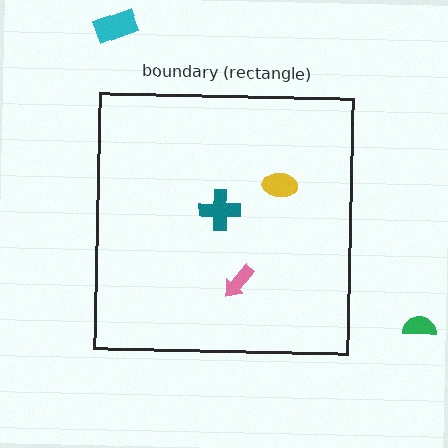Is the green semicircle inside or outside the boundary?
Outside.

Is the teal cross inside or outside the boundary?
Inside.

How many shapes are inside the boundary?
3 inside, 2 outside.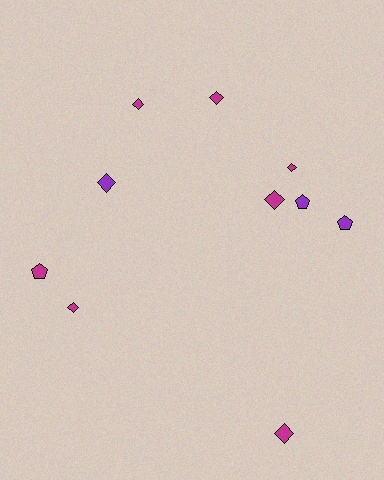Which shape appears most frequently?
Diamond, with 7 objects.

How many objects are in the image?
There are 10 objects.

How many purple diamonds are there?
There is 1 purple diamond.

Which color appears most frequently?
Magenta, with 7 objects.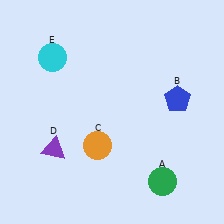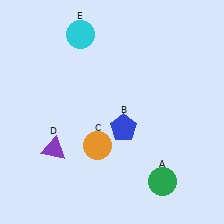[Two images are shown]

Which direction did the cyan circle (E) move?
The cyan circle (E) moved right.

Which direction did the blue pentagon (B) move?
The blue pentagon (B) moved left.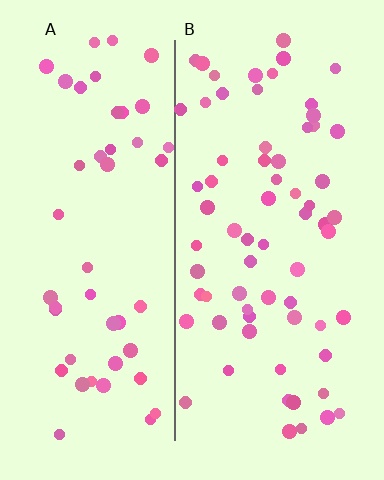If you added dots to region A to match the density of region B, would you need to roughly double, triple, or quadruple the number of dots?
Approximately double.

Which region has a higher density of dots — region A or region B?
B (the right).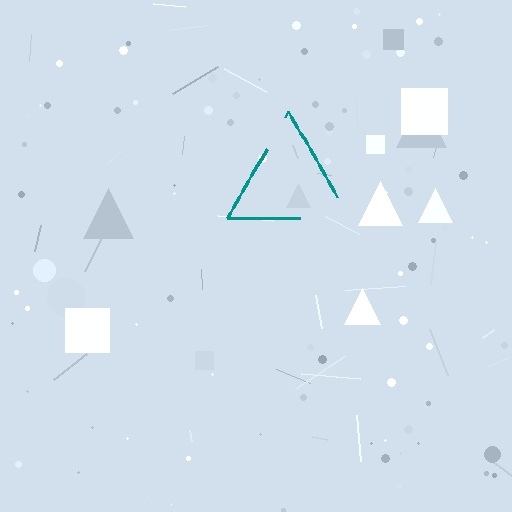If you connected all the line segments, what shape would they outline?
They would outline a triangle.